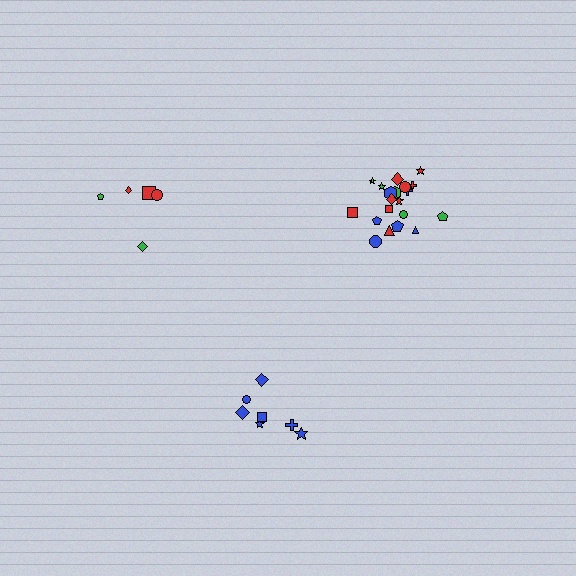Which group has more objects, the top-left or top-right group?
The top-right group.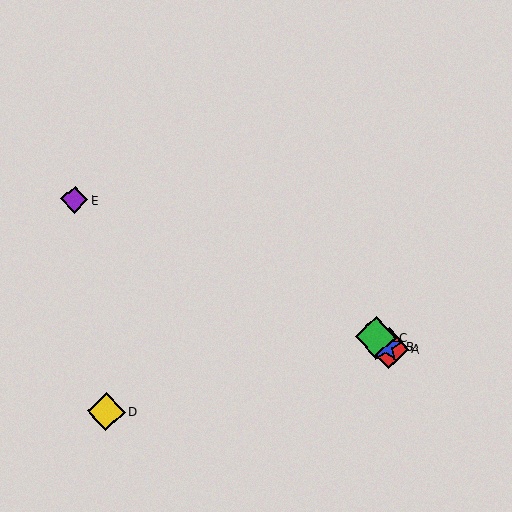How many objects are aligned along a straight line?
3 objects (A, B, C) are aligned along a straight line.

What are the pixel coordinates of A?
Object A is at (388, 348).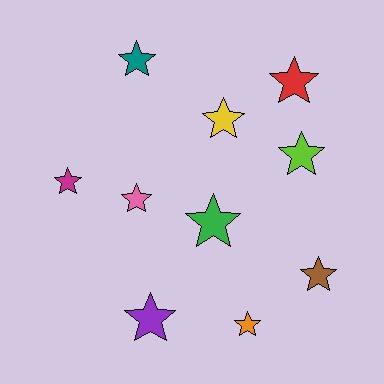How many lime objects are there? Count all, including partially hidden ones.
There is 1 lime object.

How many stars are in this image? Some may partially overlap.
There are 10 stars.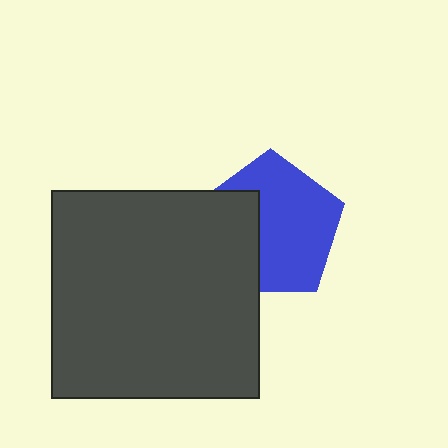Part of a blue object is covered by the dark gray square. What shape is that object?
It is a pentagon.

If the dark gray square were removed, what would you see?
You would see the complete blue pentagon.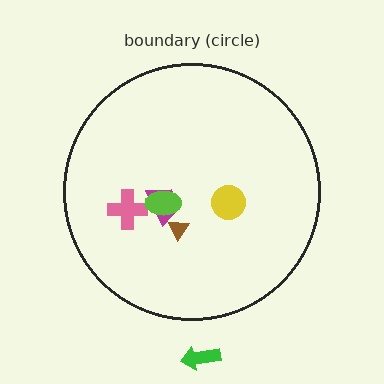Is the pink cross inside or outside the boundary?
Inside.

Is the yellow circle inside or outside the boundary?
Inside.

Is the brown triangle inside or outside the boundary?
Inside.